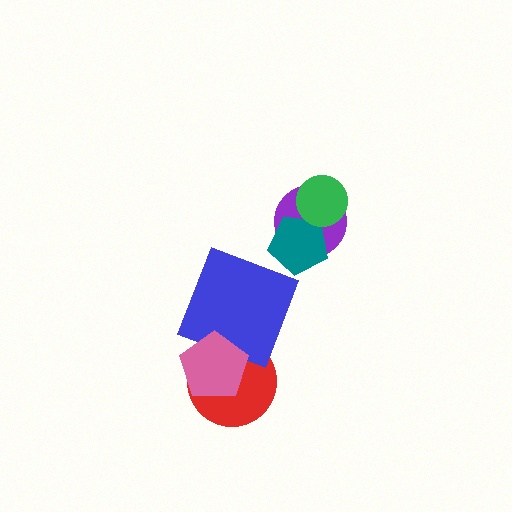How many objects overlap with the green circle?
2 objects overlap with the green circle.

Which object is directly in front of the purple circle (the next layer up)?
The teal pentagon is directly in front of the purple circle.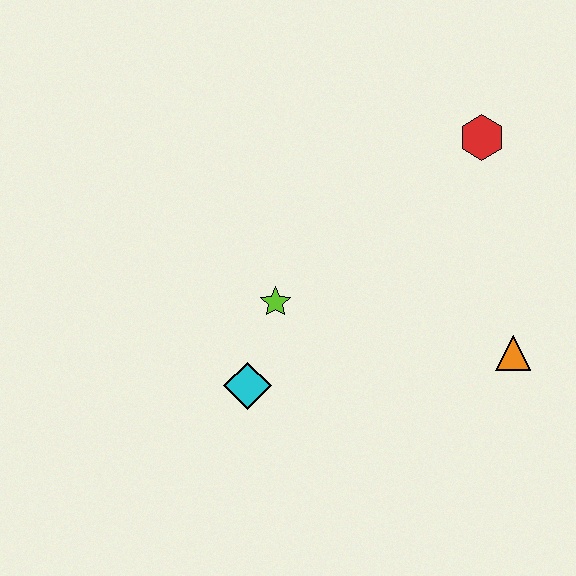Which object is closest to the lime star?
The cyan diamond is closest to the lime star.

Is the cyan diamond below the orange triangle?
Yes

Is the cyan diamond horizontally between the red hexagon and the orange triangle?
No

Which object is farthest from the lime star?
The red hexagon is farthest from the lime star.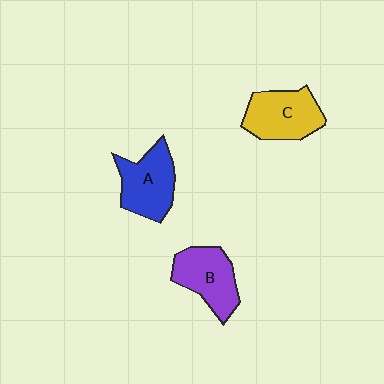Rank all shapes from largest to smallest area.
From largest to smallest: C (yellow), A (blue), B (purple).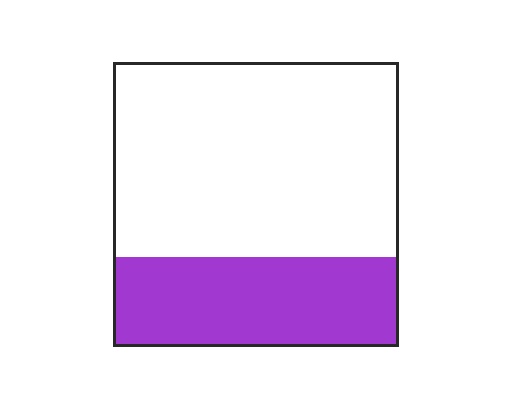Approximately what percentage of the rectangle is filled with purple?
Approximately 30%.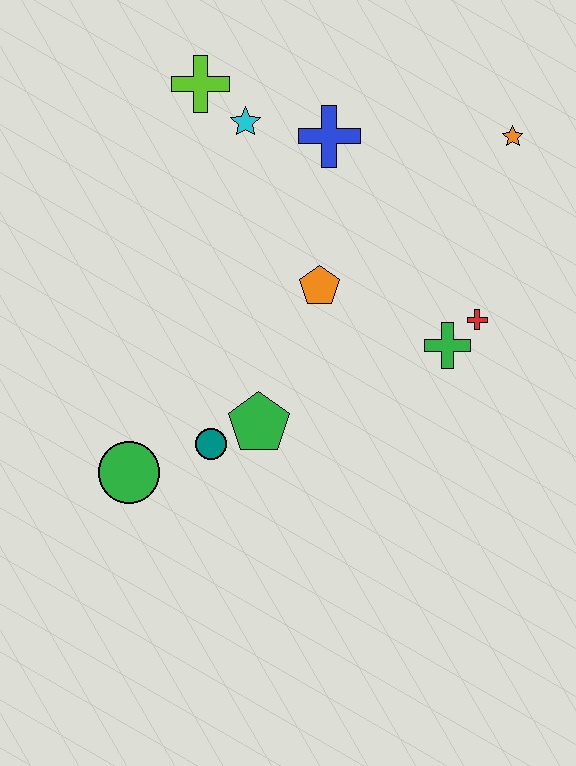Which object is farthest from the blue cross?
The green circle is farthest from the blue cross.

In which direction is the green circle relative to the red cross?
The green circle is to the left of the red cross.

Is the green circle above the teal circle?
No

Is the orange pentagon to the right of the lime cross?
Yes